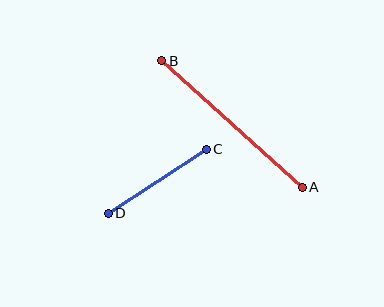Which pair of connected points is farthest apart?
Points A and B are farthest apart.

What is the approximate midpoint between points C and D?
The midpoint is at approximately (157, 181) pixels.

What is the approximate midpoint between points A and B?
The midpoint is at approximately (232, 124) pixels.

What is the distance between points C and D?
The distance is approximately 117 pixels.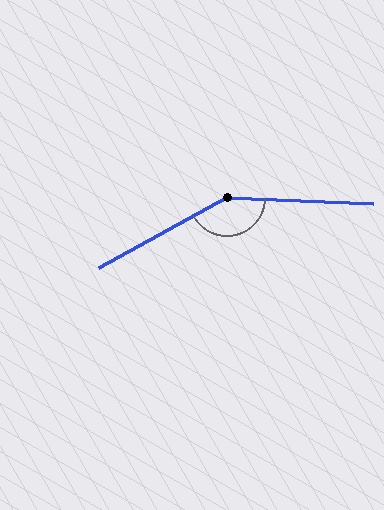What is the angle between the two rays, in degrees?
Approximately 149 degrees.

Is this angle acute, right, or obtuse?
It is obtuse.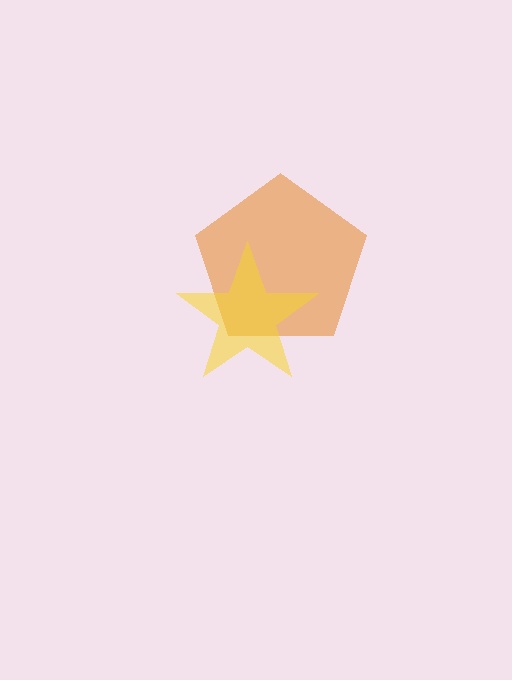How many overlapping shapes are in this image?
There are 2 overlapping shapes in the image.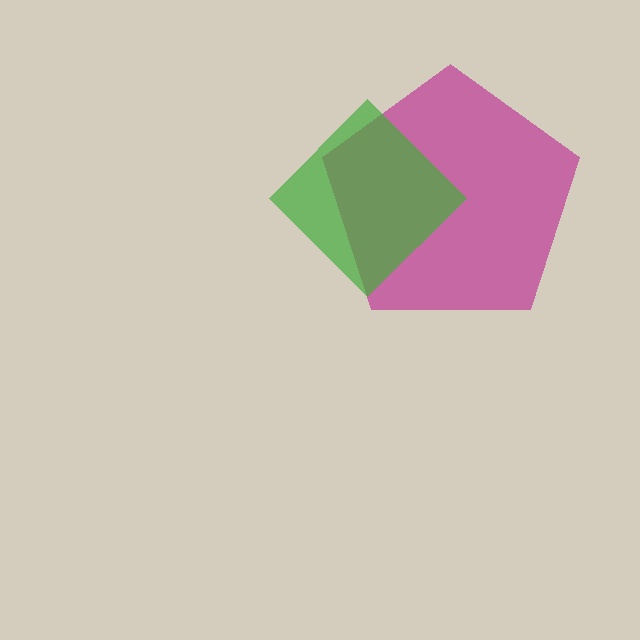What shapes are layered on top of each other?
The layered shapes are: a magenta pentagon, a green diamond.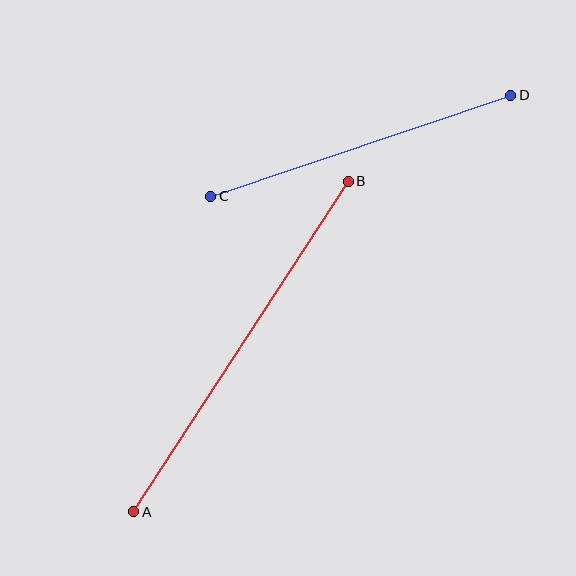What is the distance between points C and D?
The distance is approximately 316 pixels.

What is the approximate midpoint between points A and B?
The midpoint is at approximately (241, 346) pixels.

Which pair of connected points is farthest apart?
Points A and B are farthest apart.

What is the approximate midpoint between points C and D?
The midpoint is at approximately (361, 146) pixels.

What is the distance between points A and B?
The distance is approximately 394 pixels.